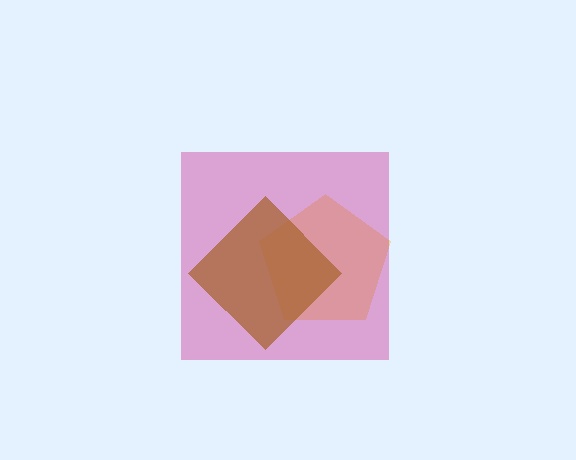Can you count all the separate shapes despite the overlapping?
Yes, there are 3 separate shapes.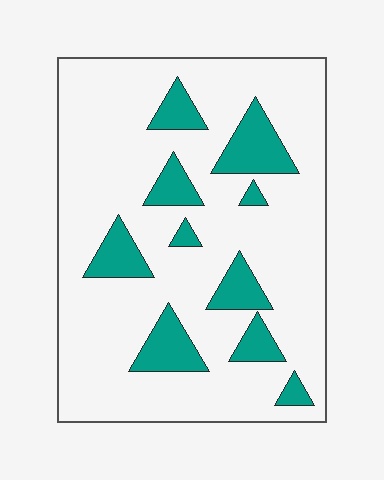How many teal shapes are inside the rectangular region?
10.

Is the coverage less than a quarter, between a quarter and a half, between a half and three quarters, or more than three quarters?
Less than a quarter.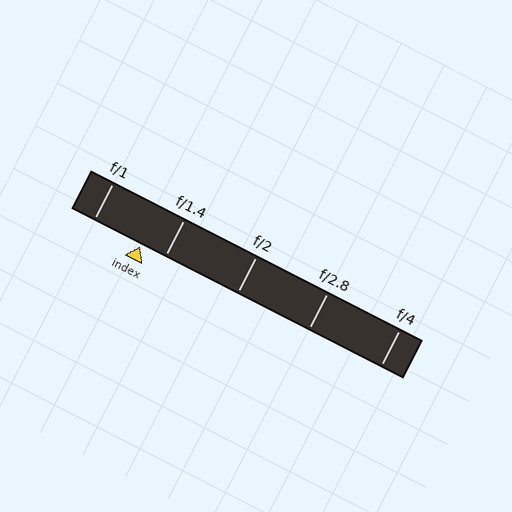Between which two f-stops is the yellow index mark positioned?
The index mark is between f/1 and f/1.4.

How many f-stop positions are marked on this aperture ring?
There are 5 f-stop positions marked.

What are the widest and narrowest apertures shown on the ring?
The widest aperture shown is f/1 and the narrowest is f/4.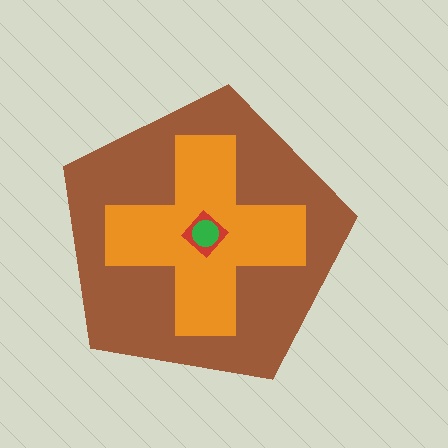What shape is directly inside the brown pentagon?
The orange cross.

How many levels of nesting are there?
4.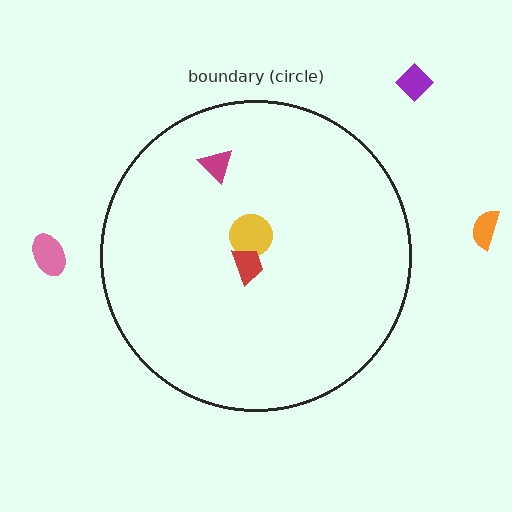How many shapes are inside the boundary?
3 inside, 3 outside.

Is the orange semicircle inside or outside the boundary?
Outside.